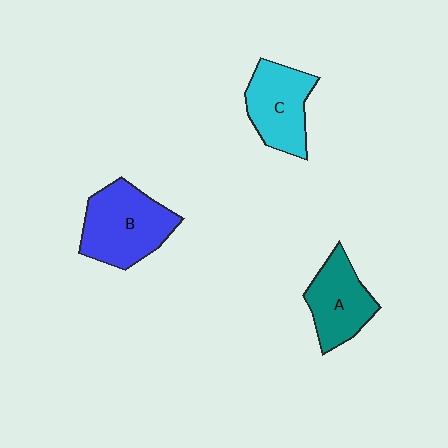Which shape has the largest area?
Shape B (blue).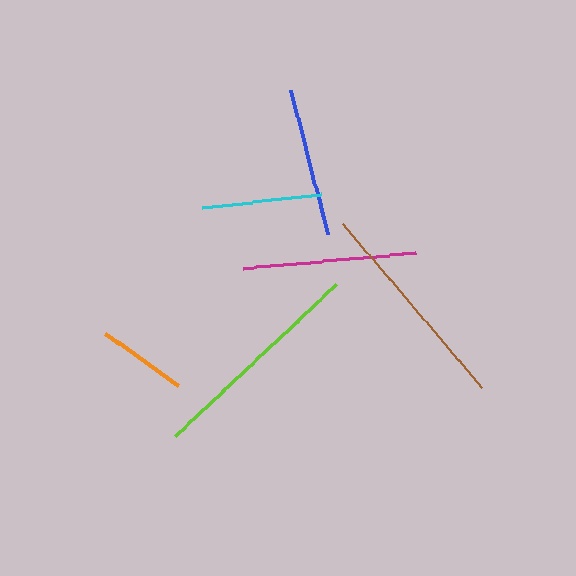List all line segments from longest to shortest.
From longest to shortest: lime, brown, magenta, blue, cyan, orange.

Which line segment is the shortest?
The orange line is the shortest at approximately 90 pixels.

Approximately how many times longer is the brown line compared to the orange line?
The brown line is approximately 2.4 times the length of the orange line.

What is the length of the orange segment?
The orange segment is approximately 90 pixels long.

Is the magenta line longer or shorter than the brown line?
The brown line is longer than the magenta line.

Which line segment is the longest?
The lime line is the longest at approximately 221 pixels.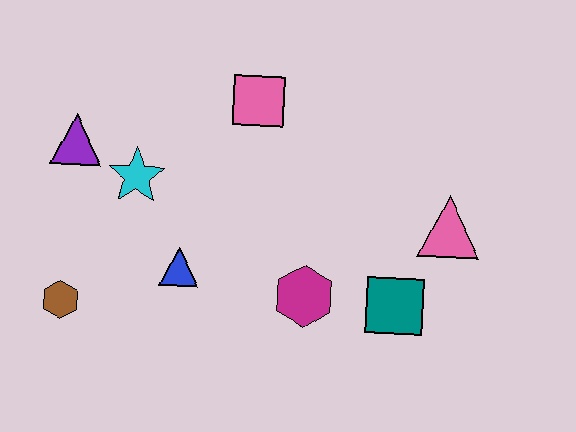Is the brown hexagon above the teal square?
No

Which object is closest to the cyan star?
The purple triangle is closest to the cyan star.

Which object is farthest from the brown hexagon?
The pink triangle is farthest from the brown hexagon.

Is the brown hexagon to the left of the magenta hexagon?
Yes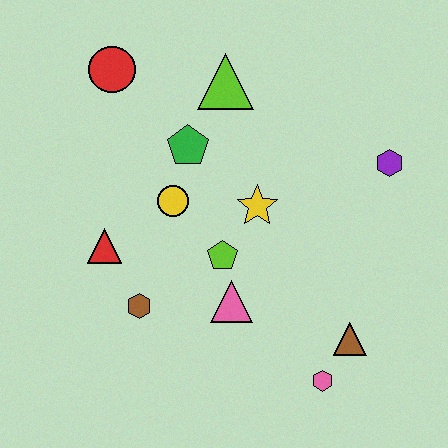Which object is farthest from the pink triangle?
The red circle is farthest from the pink triangle.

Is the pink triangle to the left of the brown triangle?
Yes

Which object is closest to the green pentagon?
The yellow circle is closest to the green pentagon.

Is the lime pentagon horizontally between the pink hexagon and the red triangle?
Yes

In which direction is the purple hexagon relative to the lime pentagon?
The purple hexagon is to the right of the lime pentagon.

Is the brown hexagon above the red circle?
No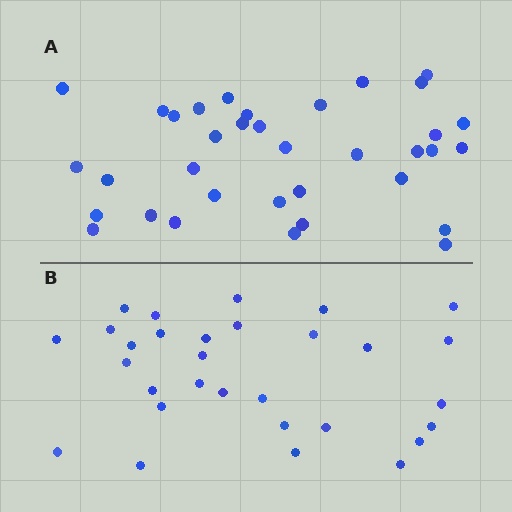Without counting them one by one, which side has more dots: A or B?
Region A (the top region) has more dots.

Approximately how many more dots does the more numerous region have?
Region A has about 5 more dots than region B.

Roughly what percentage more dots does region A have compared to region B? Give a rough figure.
About 15% more.